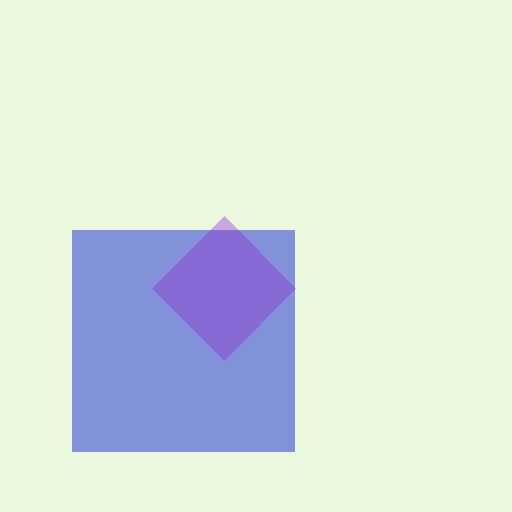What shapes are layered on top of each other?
The layered shapes are: a blue square, a purple diamond.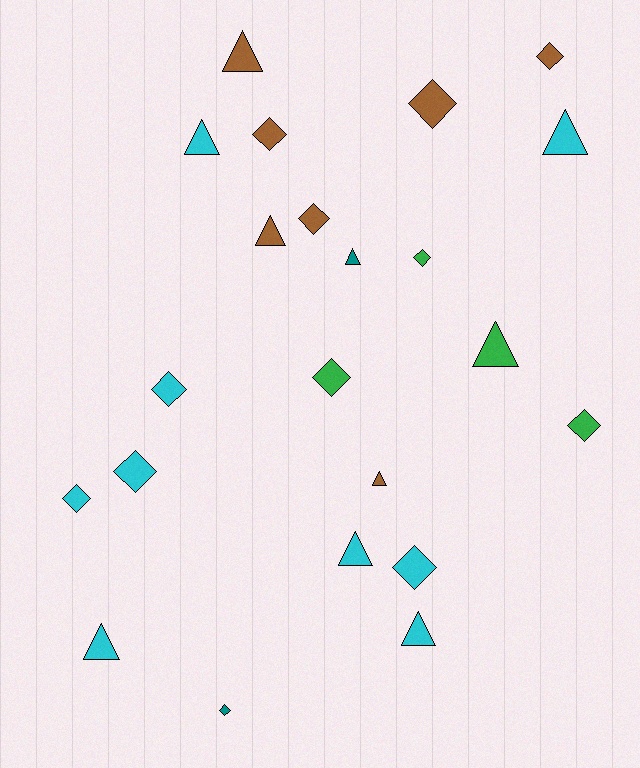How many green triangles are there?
There is 1 green triangle.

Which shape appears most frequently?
Diamond, with 12 objects.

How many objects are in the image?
There are 22 objects.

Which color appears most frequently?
Cyan, with 9 objects.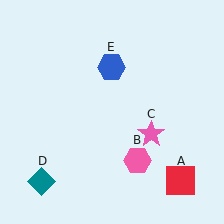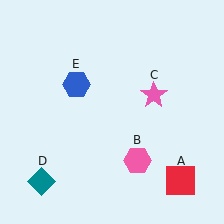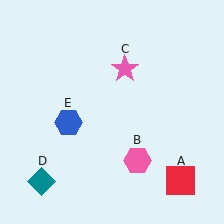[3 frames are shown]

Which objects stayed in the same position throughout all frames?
Red square (object A) and pink hexagon (object B) and teal diamond (object D) remained stationary.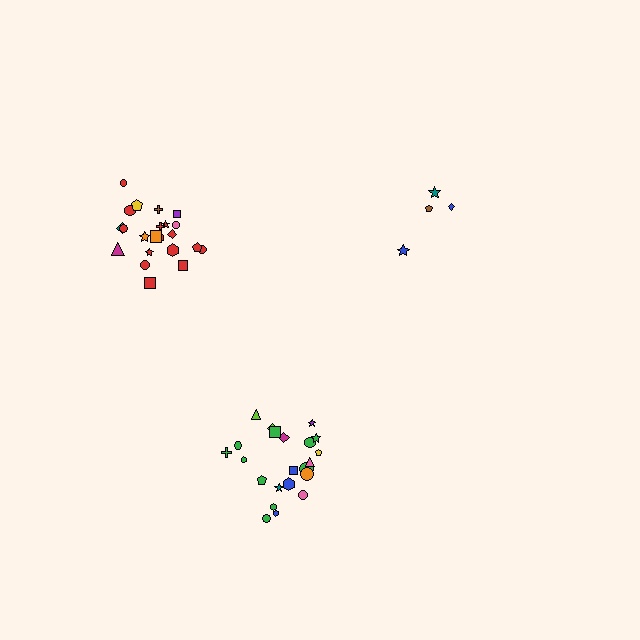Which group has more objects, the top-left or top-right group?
The top-left group.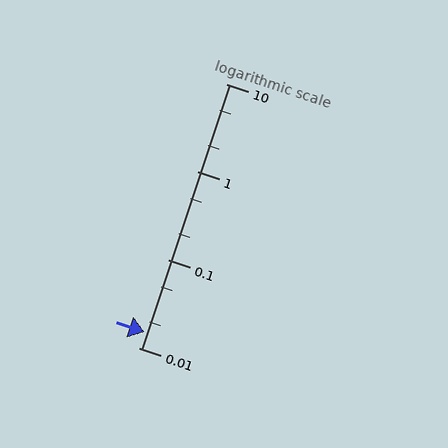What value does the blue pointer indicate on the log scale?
The pointer indicates approximately 0.015.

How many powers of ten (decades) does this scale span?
The scale spans 3 decades, from 0.01 to 10.